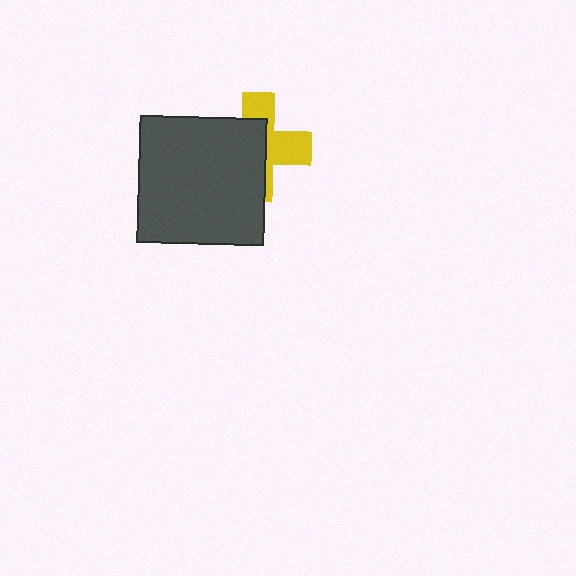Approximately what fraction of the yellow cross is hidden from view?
Roughly 57% of the yellow cross is hidden behind the dark gray square.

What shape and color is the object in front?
The object in front is a dark gray square.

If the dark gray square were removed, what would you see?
You would see the complete yellow cross.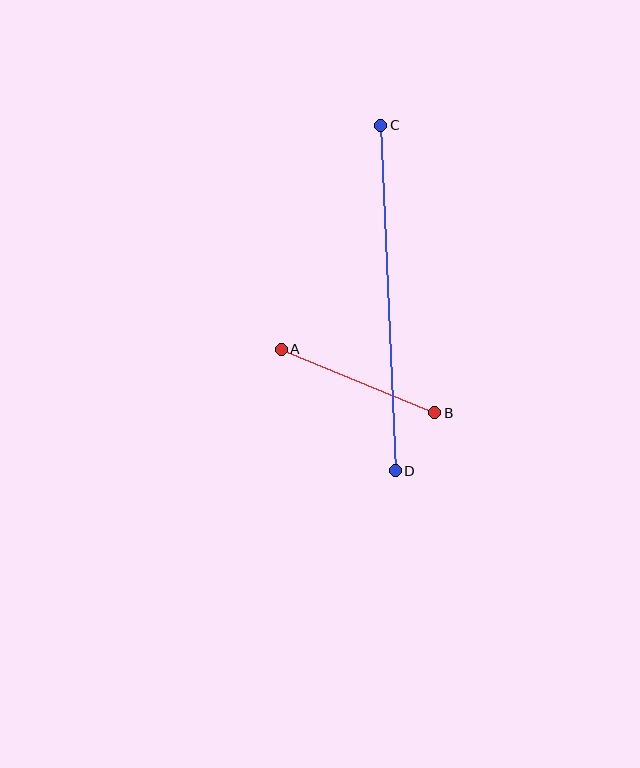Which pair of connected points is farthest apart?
Points C and D are farthest apart.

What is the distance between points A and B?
The distance is approximately 166 pixels.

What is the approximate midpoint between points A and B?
The midpoint is at approximately (358, 381) pixels.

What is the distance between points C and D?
The distance is approximately 346 pixels.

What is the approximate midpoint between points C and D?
The midpoint is at approximately (388, 298) pixels.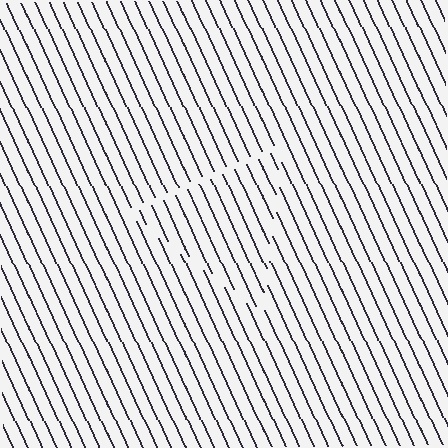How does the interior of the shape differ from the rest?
The interior of the shape contains the same grating, shifted by half a period — the contour is defined by the phase discontinuity where line-ends from the inner and outer gratings abut.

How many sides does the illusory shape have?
3 sides — the line-ends trace a triangle.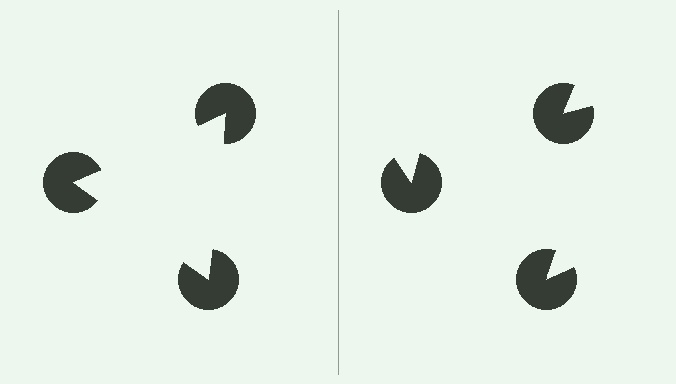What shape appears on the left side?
An illusory triangle.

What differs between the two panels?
The pac-man discs are positioned identically on both sides; only the wedge orientations differ. On the left they align to a triangle; on the right they are misaligned.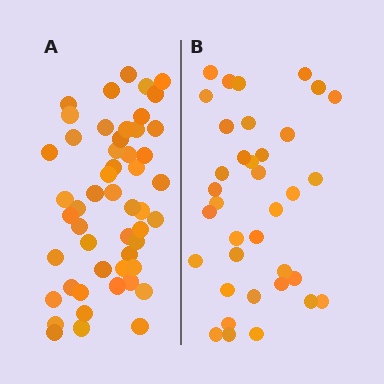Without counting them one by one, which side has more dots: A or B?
Region A (the left region) has more dots.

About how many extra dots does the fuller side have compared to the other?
Region A has approximately 15 more dots than region B.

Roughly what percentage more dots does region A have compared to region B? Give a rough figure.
About 40% more.